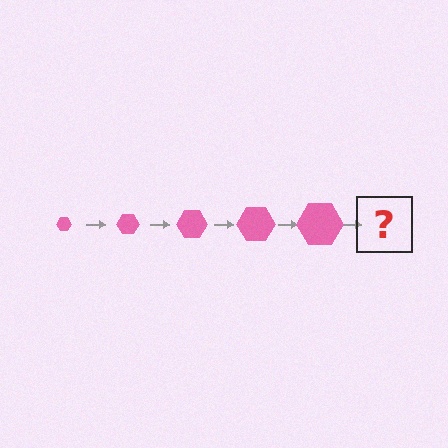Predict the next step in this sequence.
The next step is a pink hexagon, larger than the previous one.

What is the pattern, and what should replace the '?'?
The pattern is that the hexagon gets progressively larger each step. The '?' should be a pink hexagon, larger than the previous one.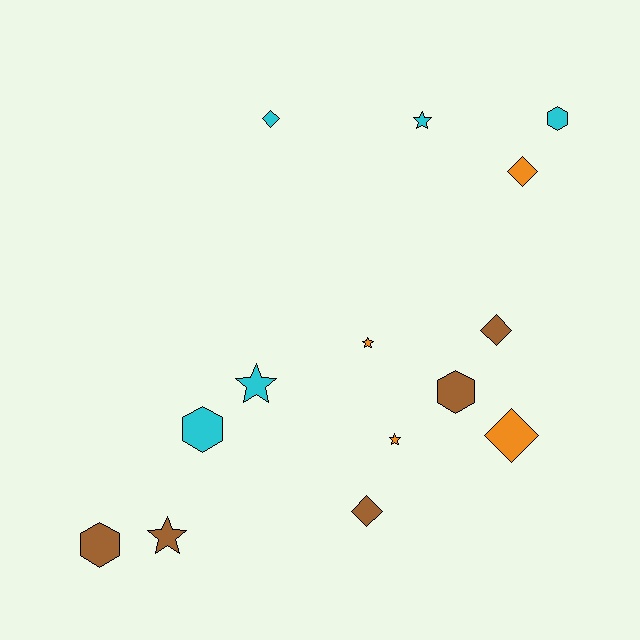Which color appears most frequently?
Cyan, with 5 objects.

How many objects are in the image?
There are 14 objects.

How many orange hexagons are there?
There are no orange hexagons.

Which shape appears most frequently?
Star, with 5 objects.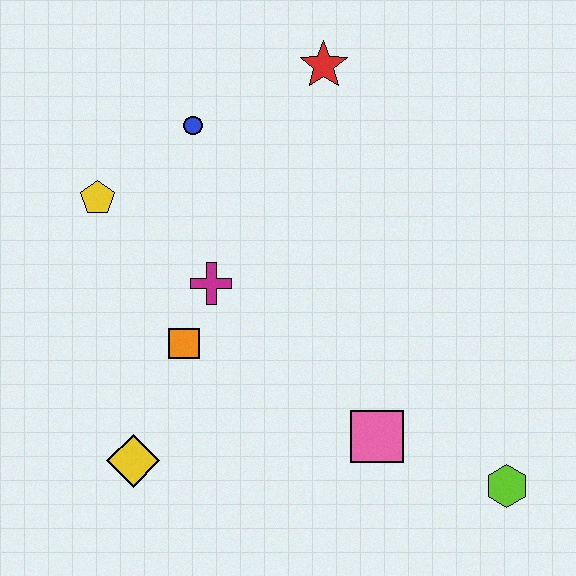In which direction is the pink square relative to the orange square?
The pink square is to the right of the orange square.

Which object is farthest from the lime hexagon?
The yellow pentagon is farthest from the lime hexagon.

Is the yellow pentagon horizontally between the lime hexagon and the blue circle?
No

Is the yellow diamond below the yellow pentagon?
Yes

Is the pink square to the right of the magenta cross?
Yes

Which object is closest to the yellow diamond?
The orange square is closest to the yellow diamond.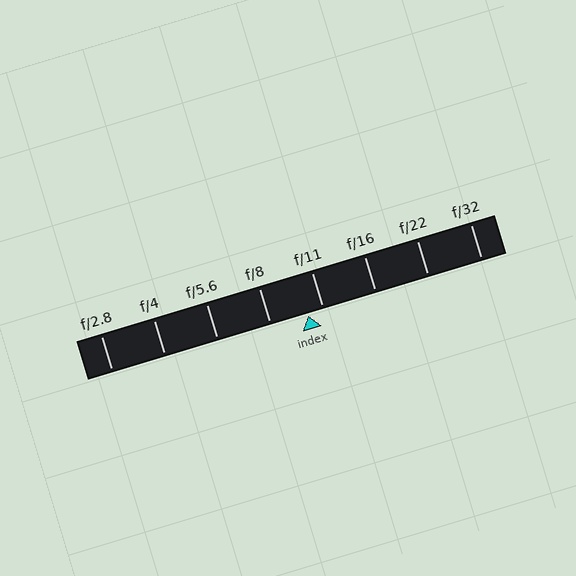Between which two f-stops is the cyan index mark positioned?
The index mark is between f/8 and f/11.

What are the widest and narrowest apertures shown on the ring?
The widest aperture shown is f/2.8 and the narrowest is f/32.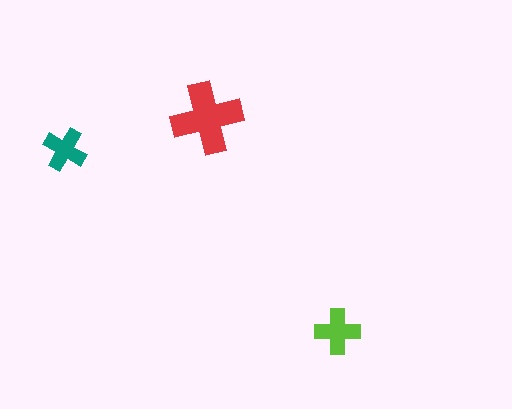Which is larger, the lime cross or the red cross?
The red one.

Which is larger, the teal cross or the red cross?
The red one.